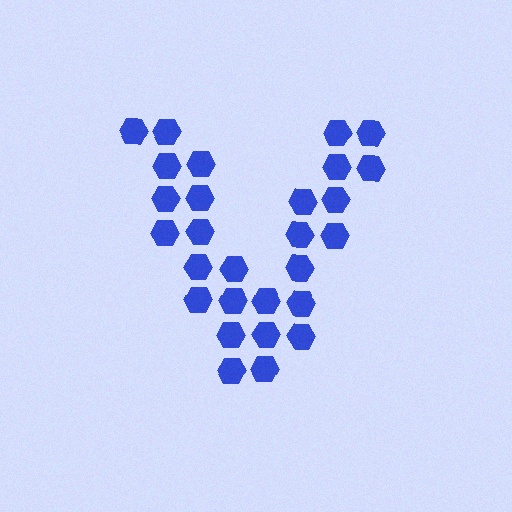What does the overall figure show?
The overall figure shows the letter V.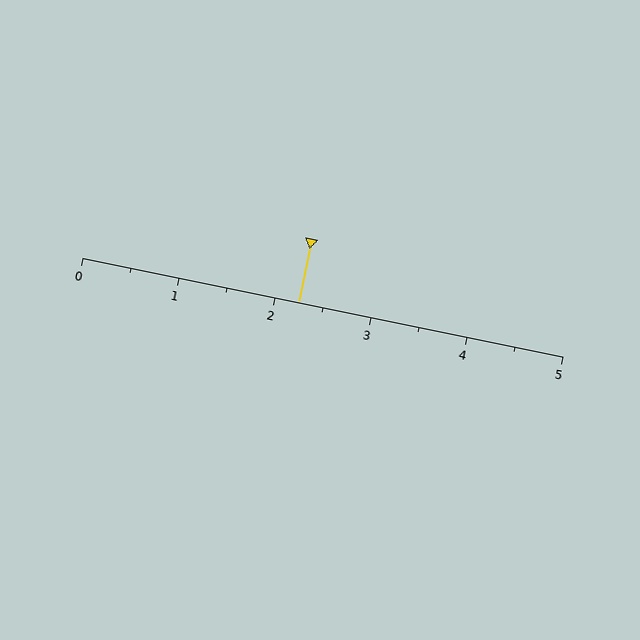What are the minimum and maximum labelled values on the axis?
The axis runs from 0 to 5.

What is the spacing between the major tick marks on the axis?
The major ticks are spaced 1 apart.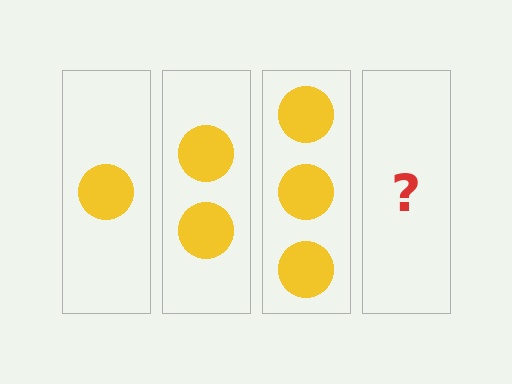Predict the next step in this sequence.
The next step is 4 circles.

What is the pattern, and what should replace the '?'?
The pattern is that each step adds one more circle. The '?' should be 4 circles.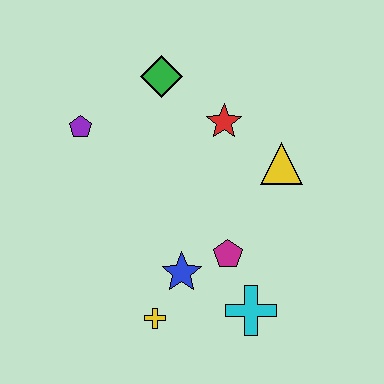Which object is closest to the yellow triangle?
The red star is closest to the yellow triangle.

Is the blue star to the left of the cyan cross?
Yes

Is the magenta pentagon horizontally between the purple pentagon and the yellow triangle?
Yes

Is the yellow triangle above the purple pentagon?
No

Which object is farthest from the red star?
The yellow cross is farthest from the red star.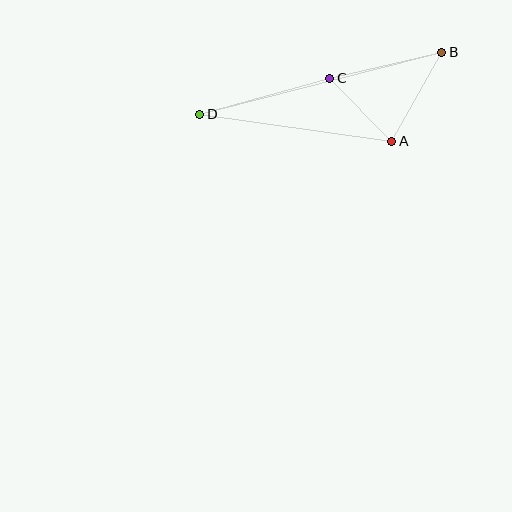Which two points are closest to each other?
Points A and C are closest to each other.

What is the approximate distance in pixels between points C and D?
The distance between C and D is approximately 135 pixels.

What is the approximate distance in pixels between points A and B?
The distance between A and B is approximately 102 pixels.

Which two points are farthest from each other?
Points B and D are farthest from each other.